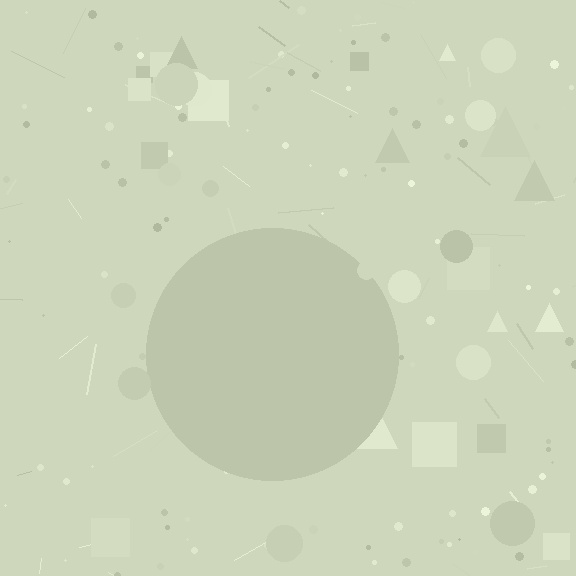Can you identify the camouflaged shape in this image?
The camouflaged shape is a circle.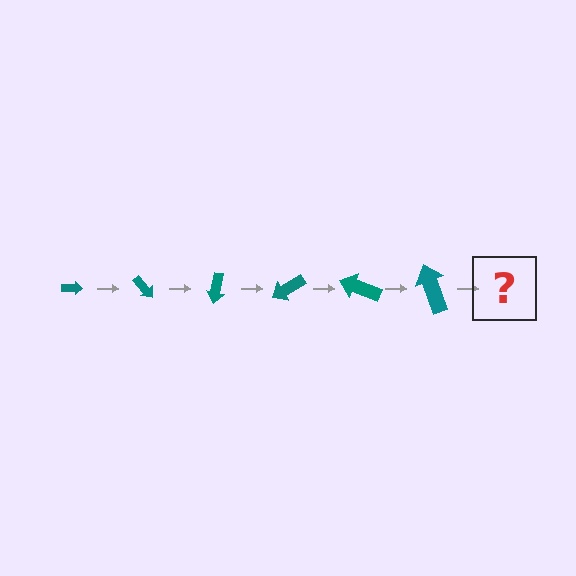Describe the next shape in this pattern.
It should be an arrow, larger than the previous one and rotated 300 degrees from the start.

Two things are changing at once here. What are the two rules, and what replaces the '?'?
The two rules are that the arrow grows larger each step and it rotates 50 degrees each step. The '?' should be an arrow, larger than the previous one and rotated 300 degrees from the start.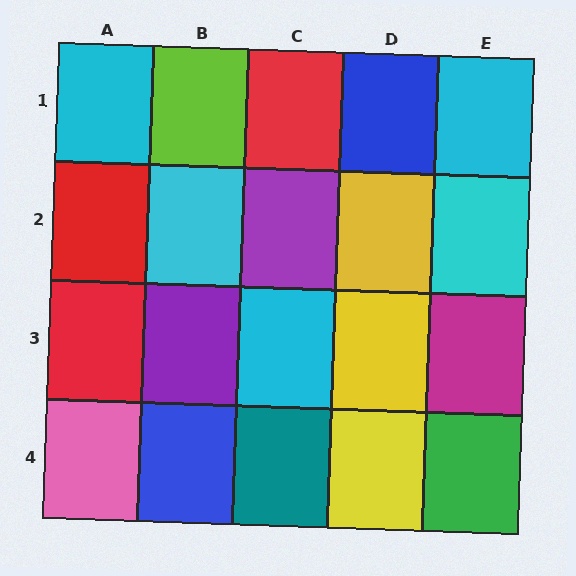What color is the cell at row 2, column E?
Cyan.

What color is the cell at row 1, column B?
Lime.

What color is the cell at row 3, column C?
Cyan.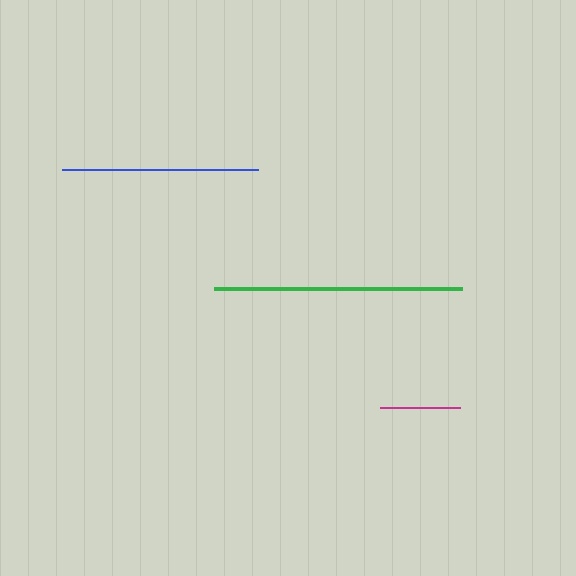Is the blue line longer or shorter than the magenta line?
The blue line is longer than the magenta line.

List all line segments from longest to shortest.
From longest to shortest: green, blue, magenta.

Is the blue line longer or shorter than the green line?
The green line is longer than the blue line.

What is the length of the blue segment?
The blue segment is approximately 196 pixels long.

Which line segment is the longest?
The green line is the longest at approximately 248 pixels.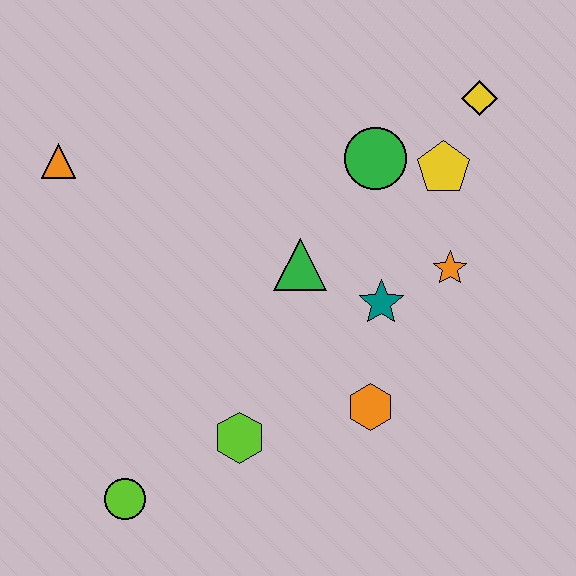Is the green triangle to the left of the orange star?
Yes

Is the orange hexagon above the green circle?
No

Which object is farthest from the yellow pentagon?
The lime circle is farthest from the yellow pentagon.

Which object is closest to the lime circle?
The lime hexagon is closest to the lime circle.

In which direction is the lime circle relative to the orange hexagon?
The lime circle is to the left of the orange hexagon.